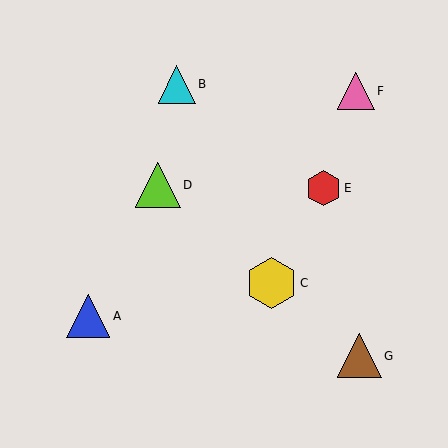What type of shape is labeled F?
Shape F is a pink triangle.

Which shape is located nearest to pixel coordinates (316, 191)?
The red hexagon (labeled E) at (323, 188) is nearest to that location.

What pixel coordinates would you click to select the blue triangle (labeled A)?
Click at (88, 316) to select the blue triangle A.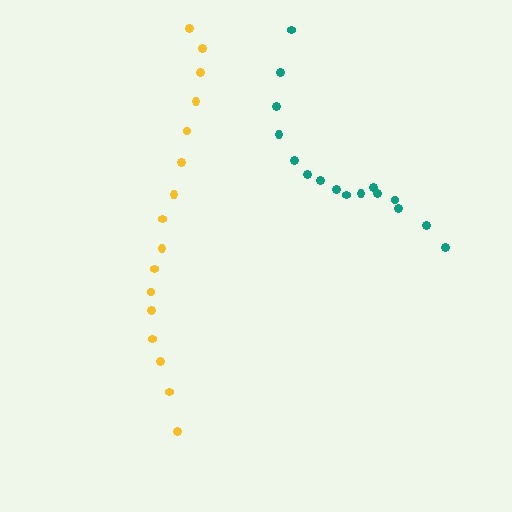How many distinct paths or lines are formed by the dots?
There are 2 distinct paths.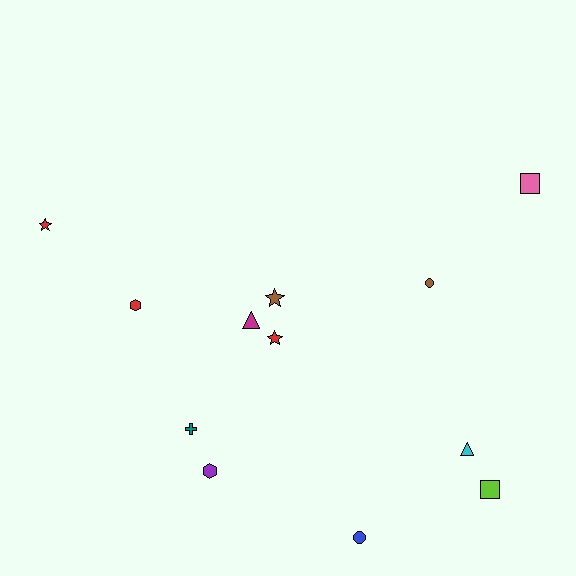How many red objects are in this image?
There are 3 red objects.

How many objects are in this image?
There are 12 objects.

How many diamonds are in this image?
There are no diamonds.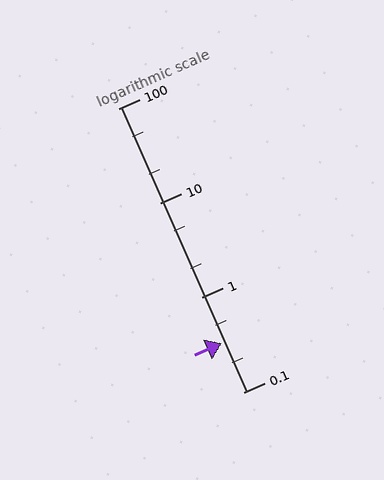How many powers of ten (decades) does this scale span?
The scale spans 3 decades, from 0.1 to 100.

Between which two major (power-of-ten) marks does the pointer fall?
The pointer is between 0.1 and 1.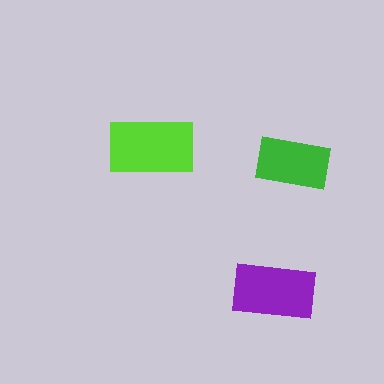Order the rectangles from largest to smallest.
the lime one, the purple one, the green one.